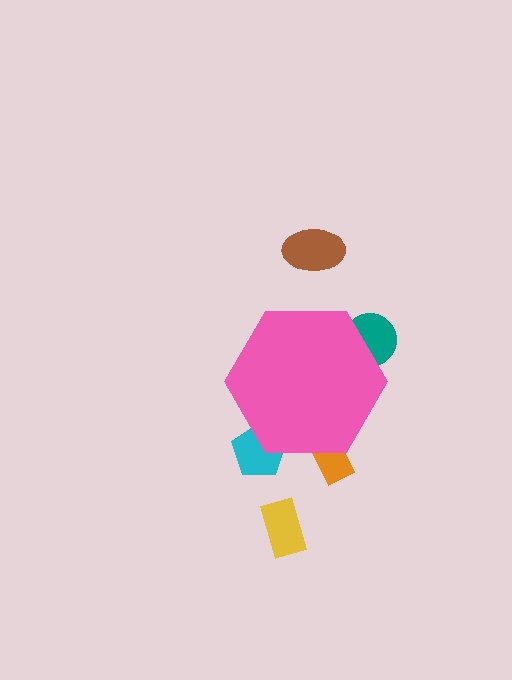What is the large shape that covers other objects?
A pink hexagon.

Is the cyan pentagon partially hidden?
Yes, the cyan pentagon is partially hidden behind the pink hexagon.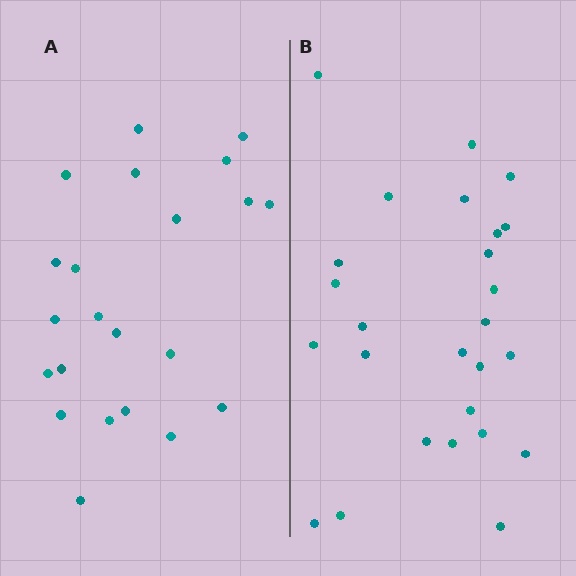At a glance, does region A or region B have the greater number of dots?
Region B (the right region) has more dots.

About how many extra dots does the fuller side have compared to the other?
Region B has about 4 more dots than region A.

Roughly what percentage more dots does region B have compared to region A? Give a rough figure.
About 20% more.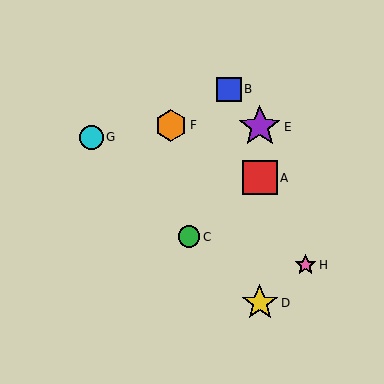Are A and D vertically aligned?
Yes, both are at x≈260.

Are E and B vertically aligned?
No, E is at x≈260 and B is at x≈229.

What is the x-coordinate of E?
Object E is at x≈260.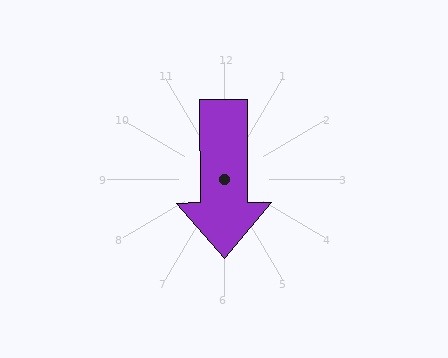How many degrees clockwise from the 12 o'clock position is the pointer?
Approximately 180 degrees.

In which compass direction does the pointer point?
South.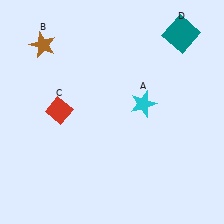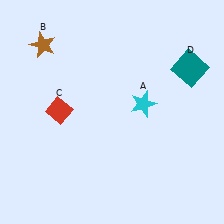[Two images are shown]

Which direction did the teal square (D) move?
The teal square (D) moved down.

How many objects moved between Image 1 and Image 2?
1 object moved between the two images.